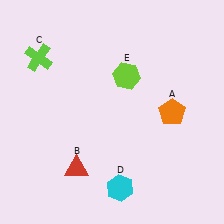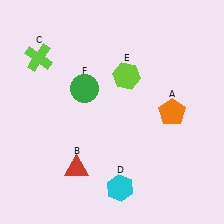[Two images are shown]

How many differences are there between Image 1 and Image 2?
There is 1 difference between the two images.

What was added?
A green circle (F) was added in Image 2.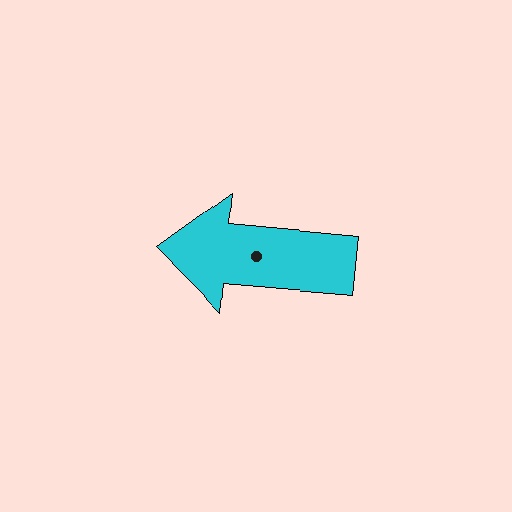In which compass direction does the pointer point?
West.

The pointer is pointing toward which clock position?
Roughly 9 o'clock.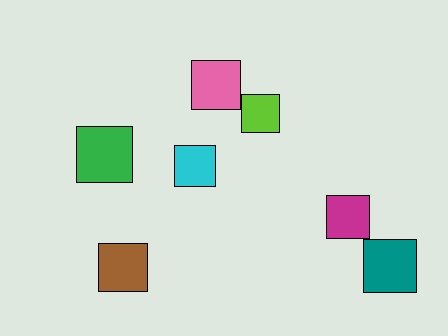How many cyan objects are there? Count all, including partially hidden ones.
There is 1 cyan object.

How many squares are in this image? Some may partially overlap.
There are 7 squares.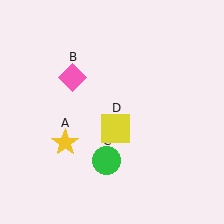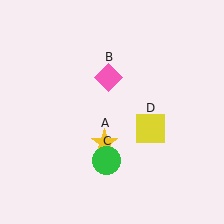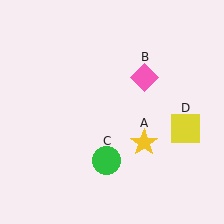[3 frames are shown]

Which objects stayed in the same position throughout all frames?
Green circle (object C) remained stationary.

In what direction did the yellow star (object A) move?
The yellow star (object A) moved right.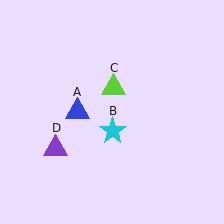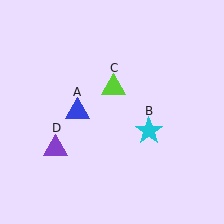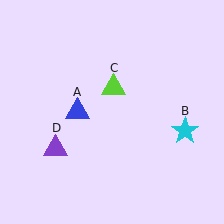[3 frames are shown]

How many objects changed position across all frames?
1 object changed position: cyan star (object B).